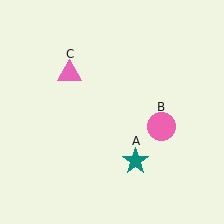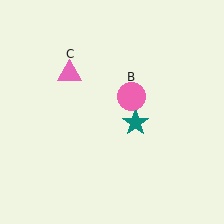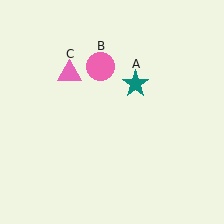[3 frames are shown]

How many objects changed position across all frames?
2 objects changed position: teal star (object A), pink circle (object B).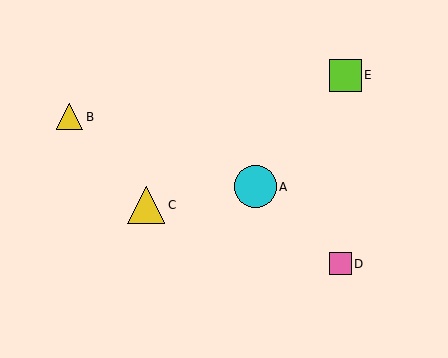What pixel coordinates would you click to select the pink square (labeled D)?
Click at (340, 264) to select the pink square D.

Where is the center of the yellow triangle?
The center of the yellow triangle is at (70, 117).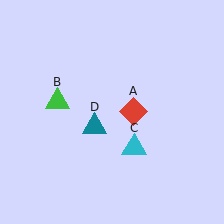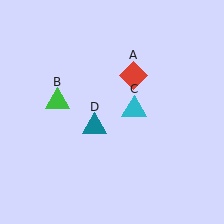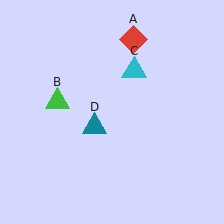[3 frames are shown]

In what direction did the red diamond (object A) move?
The red diamond (object A) moved up.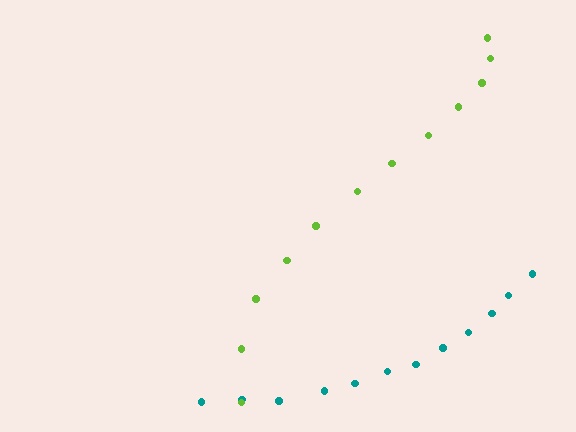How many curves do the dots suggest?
There are 2 distinct paths.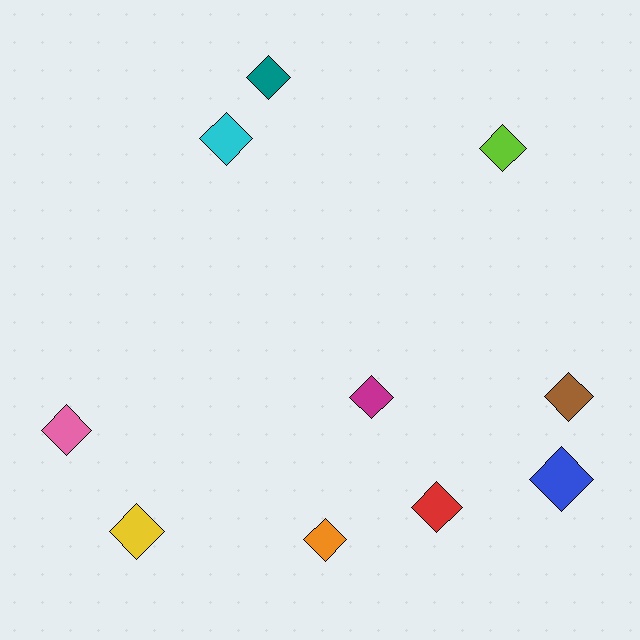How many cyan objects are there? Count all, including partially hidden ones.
There is 1 cyan object.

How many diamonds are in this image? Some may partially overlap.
There are 10 diamonds.